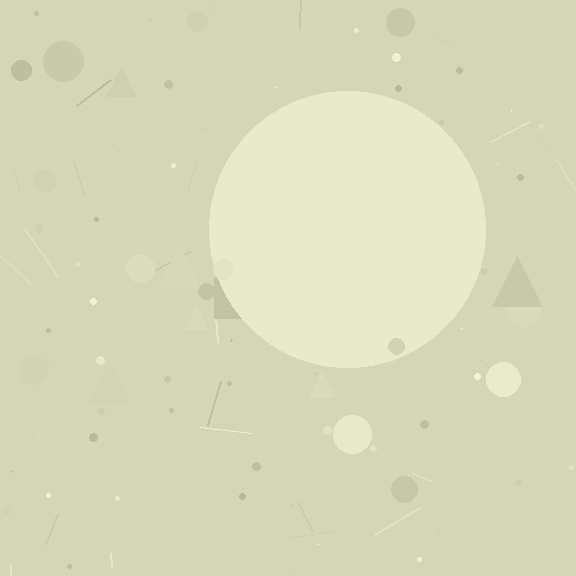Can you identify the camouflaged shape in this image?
The camouflaged shape is a circle.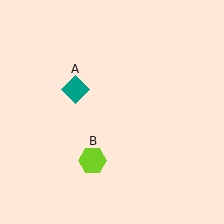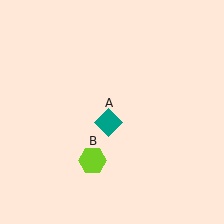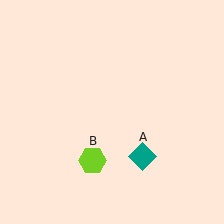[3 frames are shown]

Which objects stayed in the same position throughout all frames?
Lime hexagon (object B) remained stationary.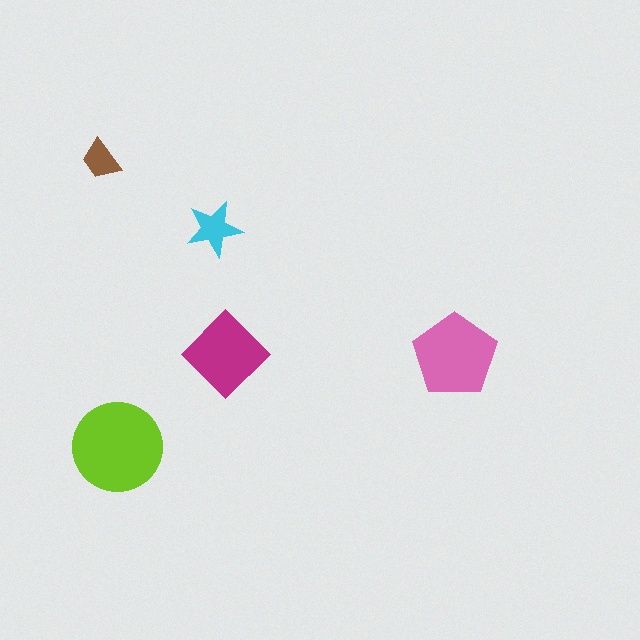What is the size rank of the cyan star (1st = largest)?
4th.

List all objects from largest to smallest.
The lime circle, the pink pentagon, the magenta diamond, the cyan star, the brown trapezoid.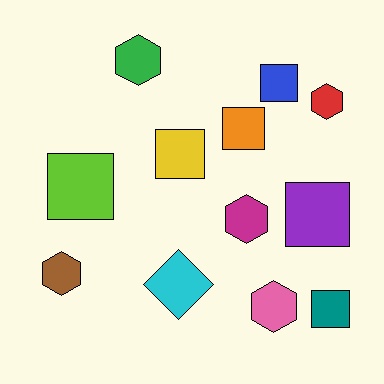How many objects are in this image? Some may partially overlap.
There are 12 objects.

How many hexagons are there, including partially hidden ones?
There are 5 hexagons.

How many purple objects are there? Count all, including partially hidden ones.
There is 1 purple object.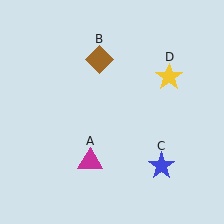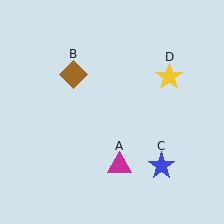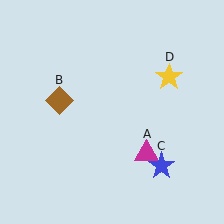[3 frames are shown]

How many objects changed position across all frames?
2 objects changed position: magenta triangle (object A), brown diamond (object B).